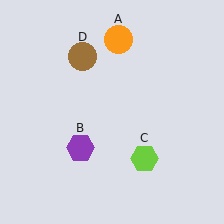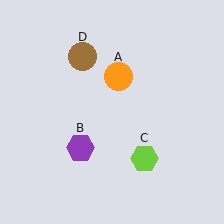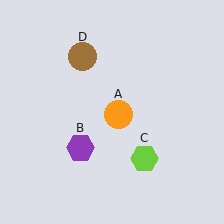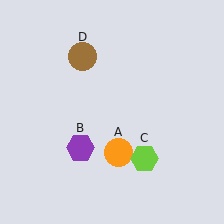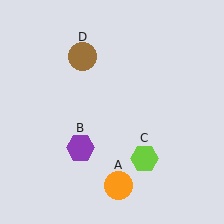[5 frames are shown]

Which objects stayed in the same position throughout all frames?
Purple hexagon (object B) and lime hexagon (object C) and brown circle (object D) remained stationary.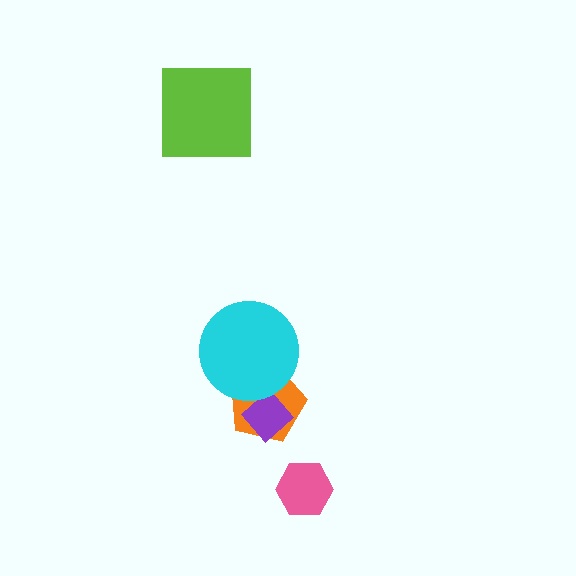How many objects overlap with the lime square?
0 objects overlap with the lime square.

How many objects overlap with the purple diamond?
2 objects overlap with the purple diamond.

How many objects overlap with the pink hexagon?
0 objects overlap with the pink hexagon.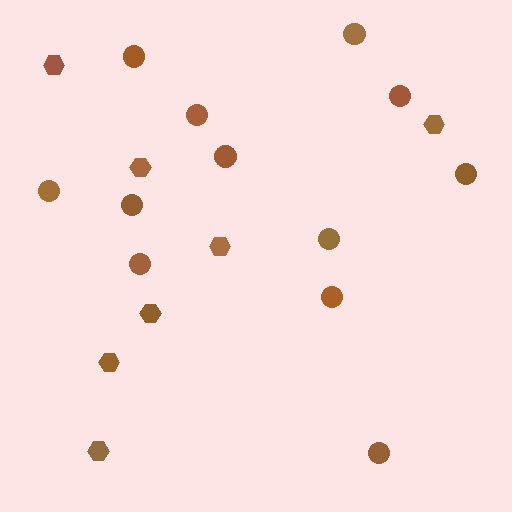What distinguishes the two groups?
There are 2 groups: one group of circles (12) and one group of hexagons (7).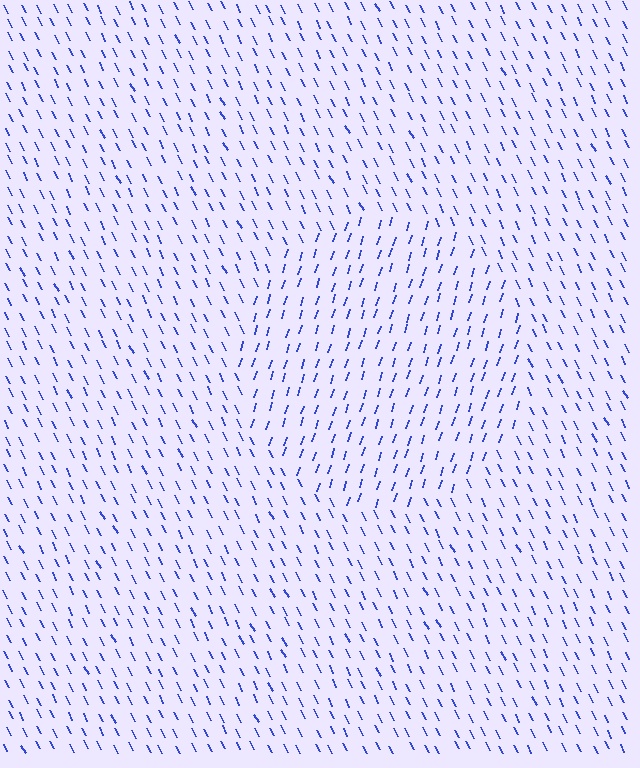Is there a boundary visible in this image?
Yes, there is a texture boundary formed by a change in line orientation.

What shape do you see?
I see a circle.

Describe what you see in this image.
The image is filled with small blue line segments. A circle region in the image has lines oriented differently from the surrounding lines, creating a visible texture boundary.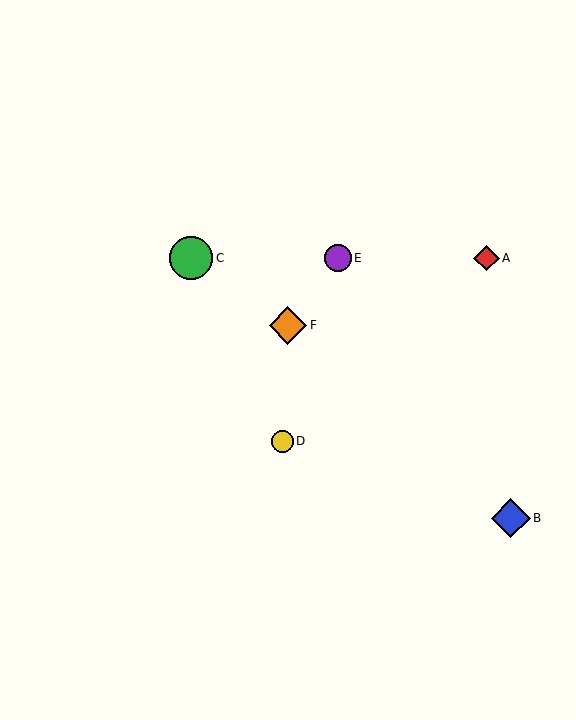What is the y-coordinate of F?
Object F is at y≈325.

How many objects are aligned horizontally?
3 objects (A, C, E) are aligned horizontally.